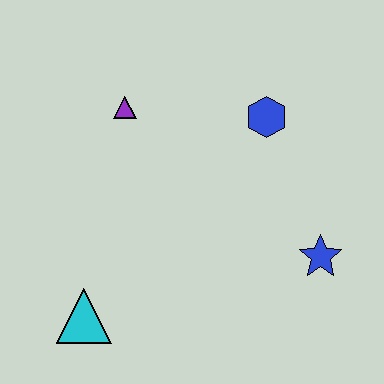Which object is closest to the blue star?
The blue hexagon is closest to the blue star.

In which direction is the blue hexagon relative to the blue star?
The blue hexagon is above the blue star.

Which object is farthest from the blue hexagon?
The cyan triangle is farthest from the blue hexagon.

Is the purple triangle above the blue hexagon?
Yes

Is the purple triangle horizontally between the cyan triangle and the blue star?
Yes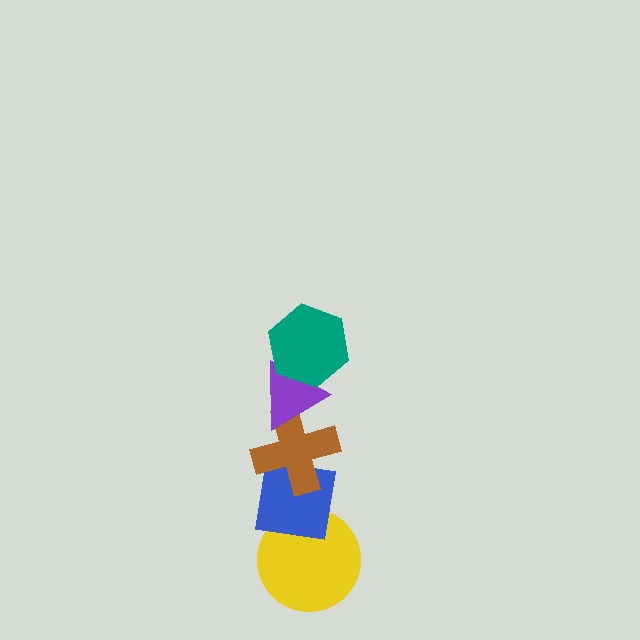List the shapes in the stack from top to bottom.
From top to bottom: the teal hexagon, the purple triangle, the brown cross, the blue square, the yellow circle.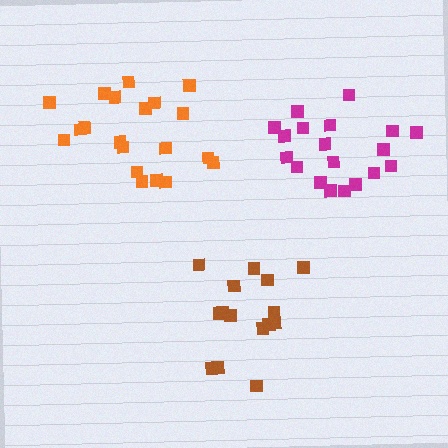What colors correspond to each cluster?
The clusters are colored: orange, brown, magenta.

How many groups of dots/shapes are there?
There are 3 groups.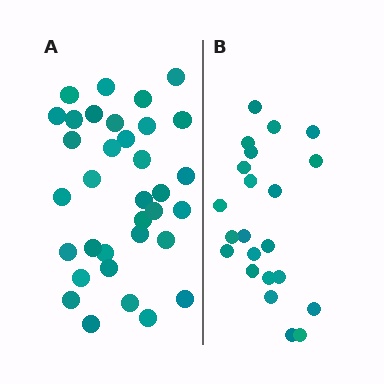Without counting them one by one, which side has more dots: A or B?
Region A (the left region) has more dots.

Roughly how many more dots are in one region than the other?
Region A has roughly 12 or so more dots than region B.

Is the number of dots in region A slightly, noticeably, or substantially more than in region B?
Region A has substantially more. The ratio is roughly 1.5 to 1.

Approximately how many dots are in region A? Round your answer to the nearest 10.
About 30 dots. (The exact count is 34, which rounds to 30.)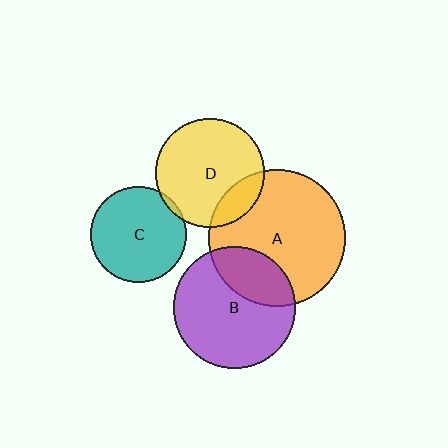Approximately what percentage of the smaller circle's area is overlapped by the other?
Approximately 30%.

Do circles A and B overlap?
Yes.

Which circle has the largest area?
Circle A (orange).